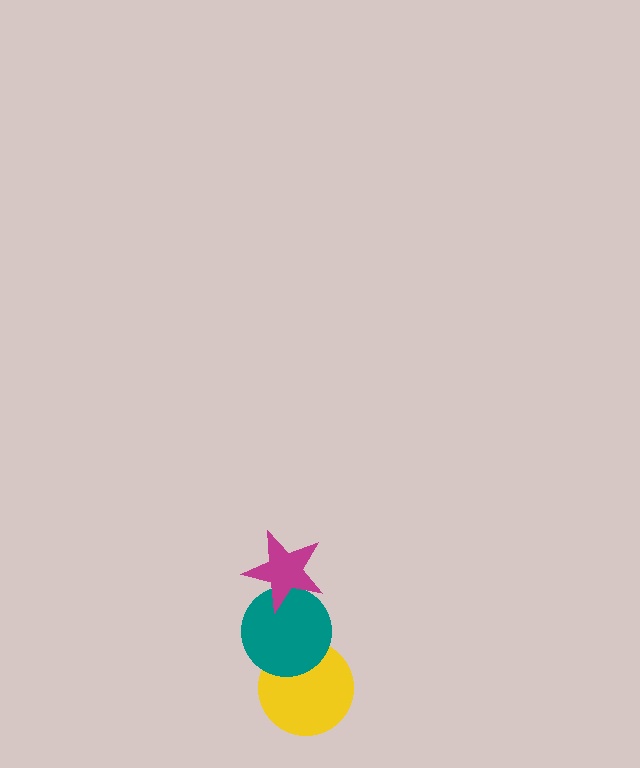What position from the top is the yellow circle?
The yellow circle is 3rd from the top.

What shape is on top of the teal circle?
The magenta star is on top of the teal circle.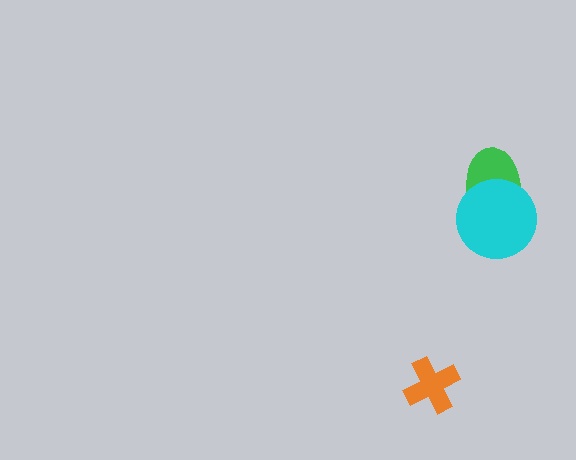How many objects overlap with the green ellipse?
1 object overlaps with the green ellipse.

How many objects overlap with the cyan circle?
1 object overlaps with the cyan circle.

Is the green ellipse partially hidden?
Yes, it is partially covered by another shape.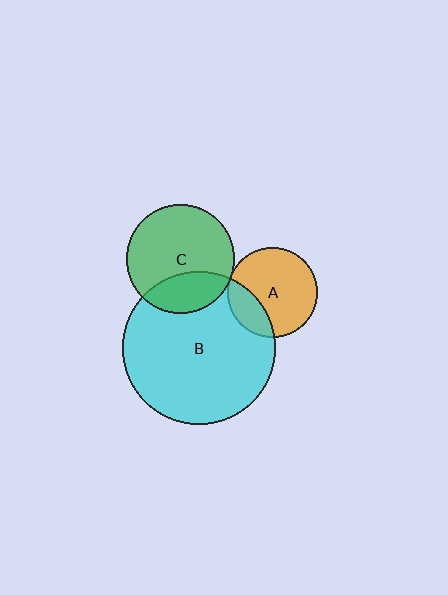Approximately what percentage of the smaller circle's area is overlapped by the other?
Approximately 25%.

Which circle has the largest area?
Circle B (cyan).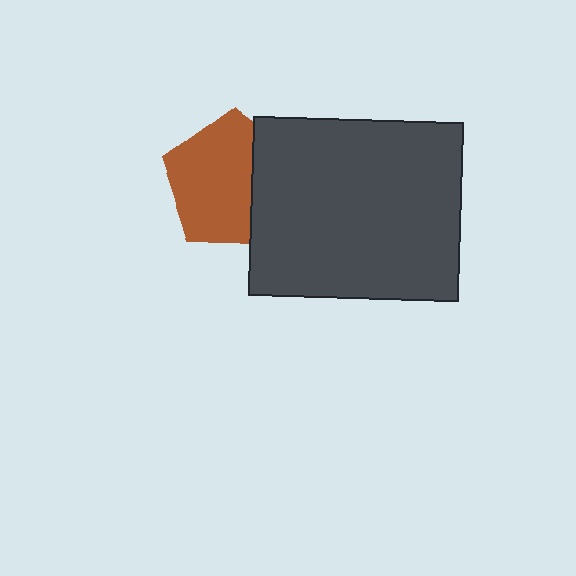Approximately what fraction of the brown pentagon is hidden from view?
Roughly 33% of the brown pentagon is hidden behind the dark gray rectangle.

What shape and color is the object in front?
The object in front is a dark gray rectangle.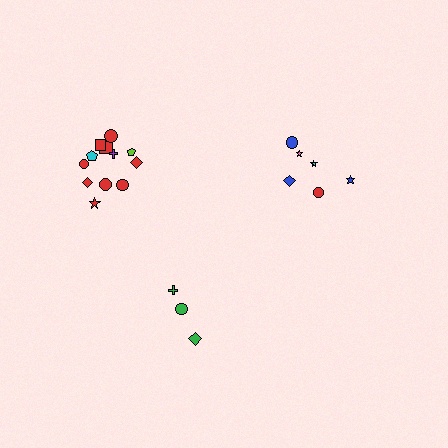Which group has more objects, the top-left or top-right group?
The top-left group.